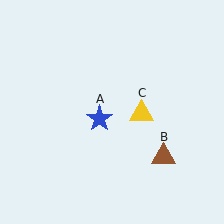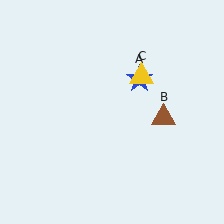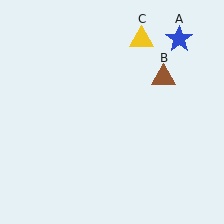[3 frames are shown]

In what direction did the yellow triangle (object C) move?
The yellow triangle (object C) moved up.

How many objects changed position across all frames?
3 objects changed position: blue star (object A), brown triangle (object B), yellow triangle (object C).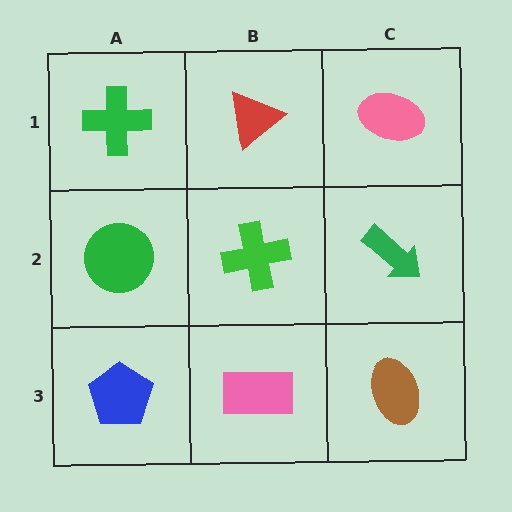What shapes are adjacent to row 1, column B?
A green cross (row 2, column B), a green cross (row 1, column A), a pink ellipse (row 1, column C).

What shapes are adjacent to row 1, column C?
A green arrow (row 2, column C), a red triangle (row 1, column B).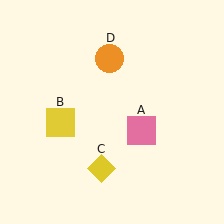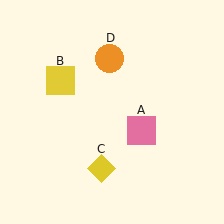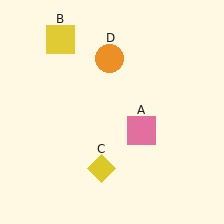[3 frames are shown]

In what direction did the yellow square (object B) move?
The yellow square (object B) moved up.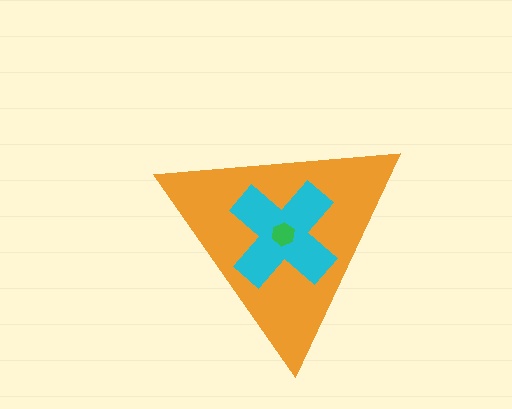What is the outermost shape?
The orange triangle.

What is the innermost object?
The green hexagon.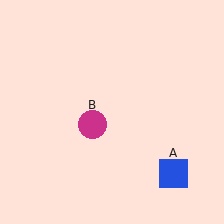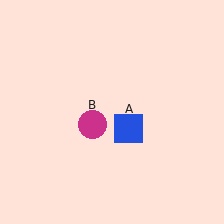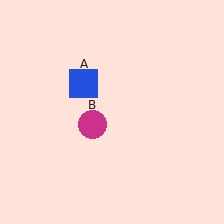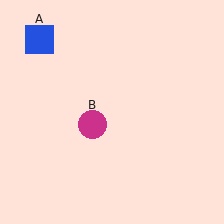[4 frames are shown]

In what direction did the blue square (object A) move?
The blue square (object A) moved up and to the left.